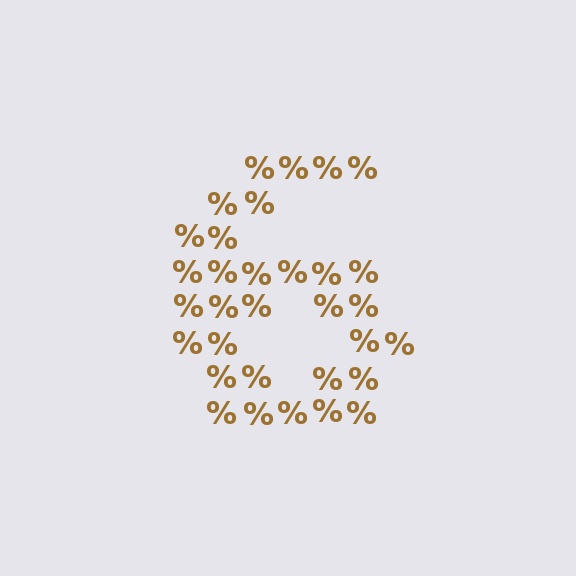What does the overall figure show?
The overall figure shows the digit 6.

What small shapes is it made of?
It is made of small percent signs.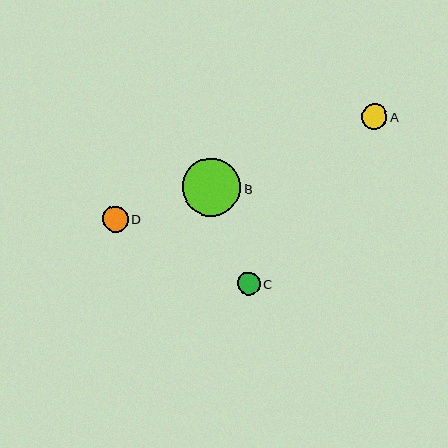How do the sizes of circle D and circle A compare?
Circle D and circle A are approximately the same size.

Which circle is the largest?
Circle B is the largest with a size of approximately 58 pixels.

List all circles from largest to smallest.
From largest to smallest: B, D, A, C.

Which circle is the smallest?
Circle C is the smallest with a size of approximately 23 pixels.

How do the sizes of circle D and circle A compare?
Circle D and circle A are approximately the same size.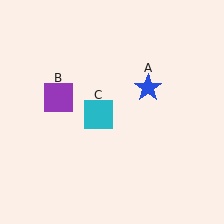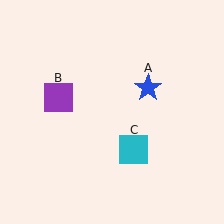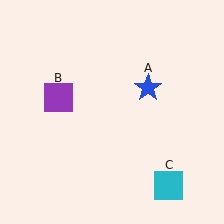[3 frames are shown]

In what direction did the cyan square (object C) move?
The cyan square (object C) moved down and to the right.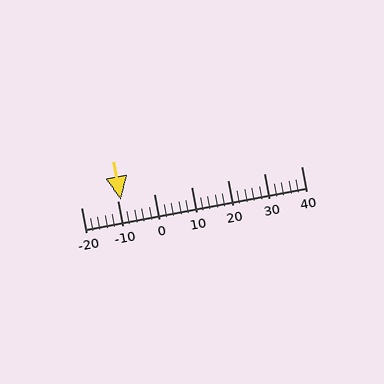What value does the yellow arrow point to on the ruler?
The yellow arrow points to approximately -9.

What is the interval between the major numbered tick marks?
The major tick marks are spaced 10 units apart.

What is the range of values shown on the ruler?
The ruler shows values from -20 to 40.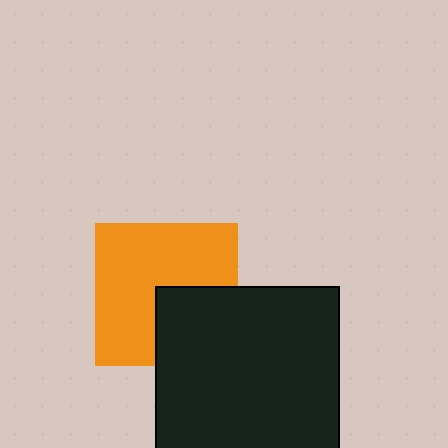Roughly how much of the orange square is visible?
Most of it is visible (roughly 67%).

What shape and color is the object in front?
The object in front is a black square.